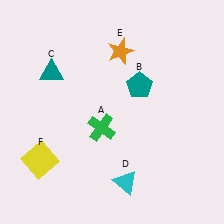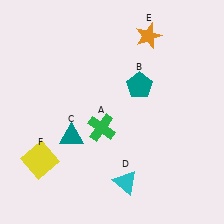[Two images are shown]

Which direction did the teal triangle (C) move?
The teal triangle (C) moved down.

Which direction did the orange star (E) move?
The orange star (E) moved right.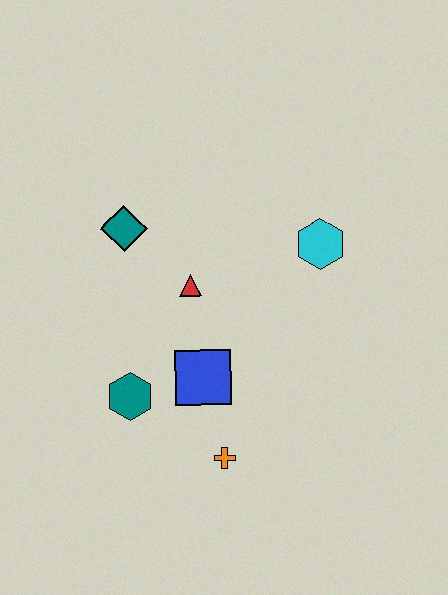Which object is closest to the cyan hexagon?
The red triangle is closest to the cyan hexagon.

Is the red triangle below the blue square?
No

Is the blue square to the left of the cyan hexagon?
Yes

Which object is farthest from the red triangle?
The orange cross is farthest from the red triangle.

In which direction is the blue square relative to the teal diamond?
The blue square is below the teal diamond.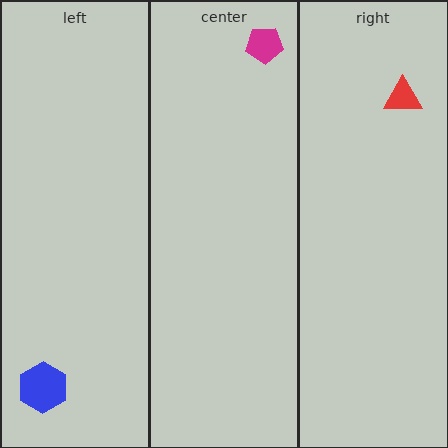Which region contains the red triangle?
The right region.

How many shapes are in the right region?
1.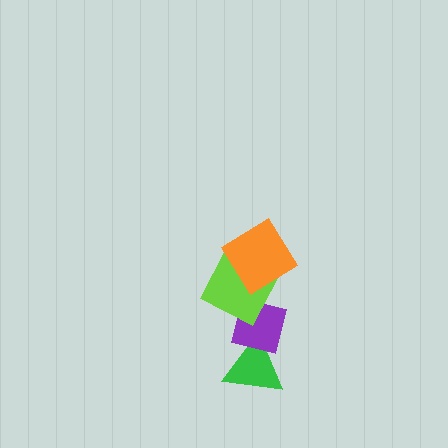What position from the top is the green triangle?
The green triangle is 4th from the top.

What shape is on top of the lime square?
The orange diamond is on top of the lime square.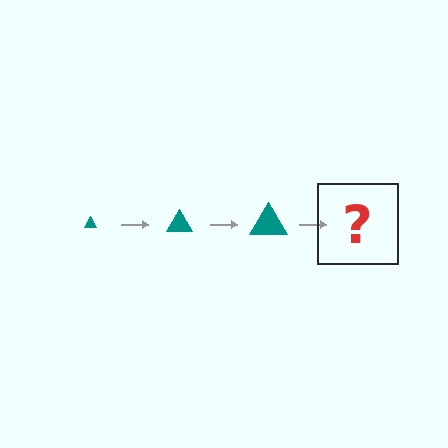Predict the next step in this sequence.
The next step is a teal triangle, larger than the previous one.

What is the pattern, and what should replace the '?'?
The pattern is that the triangle gets progressively larger each step. The '?' should be a teal triangle, larger than the previous one.